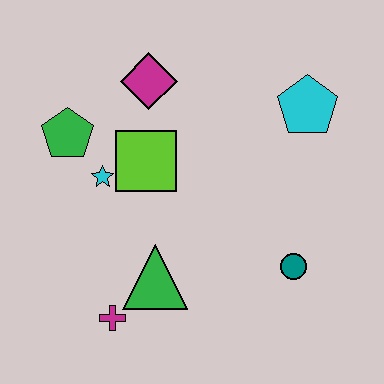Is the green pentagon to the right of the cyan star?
No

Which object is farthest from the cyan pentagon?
The magenta cross is farthest from the cyan pentagon.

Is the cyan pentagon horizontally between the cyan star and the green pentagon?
No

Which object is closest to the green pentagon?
The cyan star is closest to the green pentagon.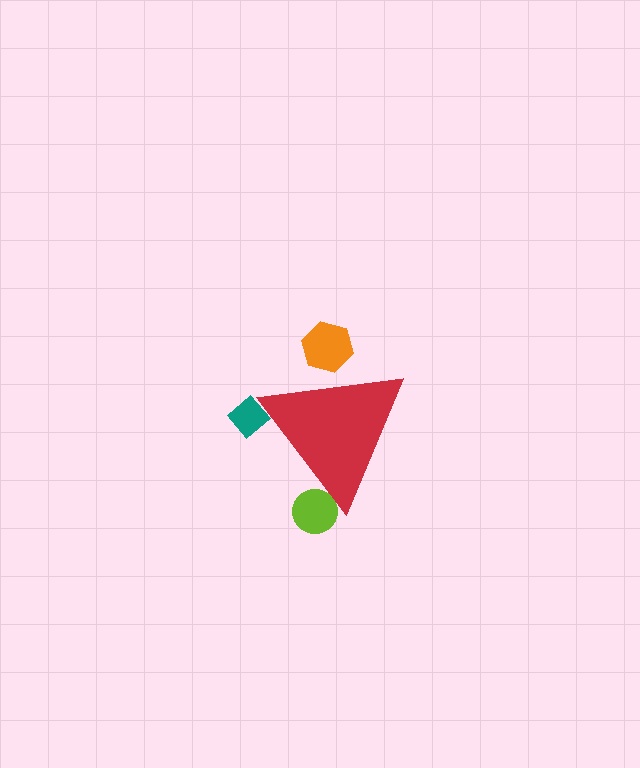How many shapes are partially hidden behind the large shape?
3 shapes are partially hidden.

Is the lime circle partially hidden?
Yes, the lime circle is partially hidden behind the red triangle.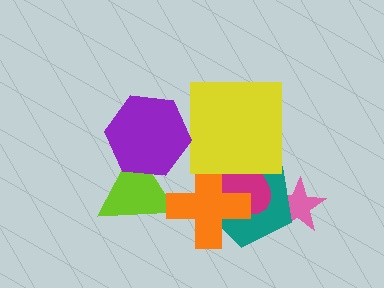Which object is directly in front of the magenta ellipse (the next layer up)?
The orange cross is directly in front of the magenta ellipse.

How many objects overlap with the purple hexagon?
1 object overlaps with the purple hexagon.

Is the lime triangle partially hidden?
Yes, it is partially covered by another shape.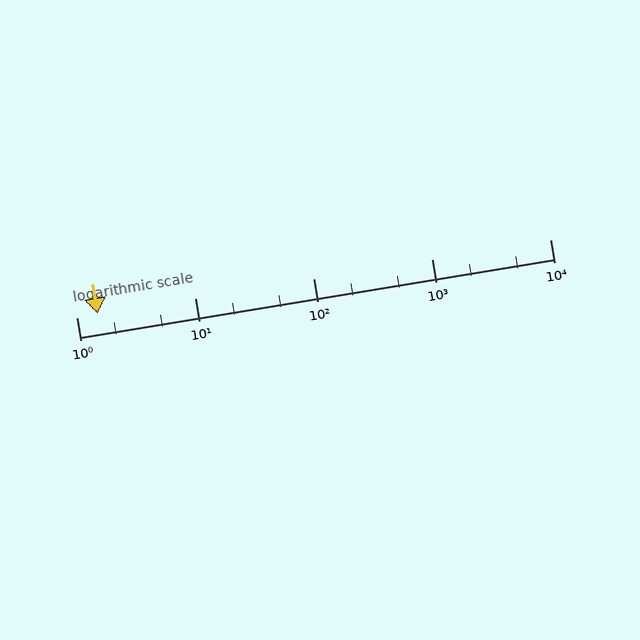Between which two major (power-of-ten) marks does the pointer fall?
The pointer is between 1 and 10.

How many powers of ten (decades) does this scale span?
The scale spans 4 decades, from 1 to 10000.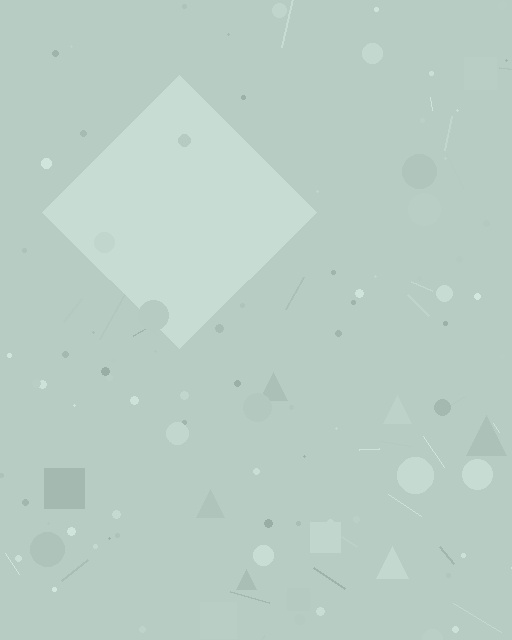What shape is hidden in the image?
A diamond is hidden in the image.